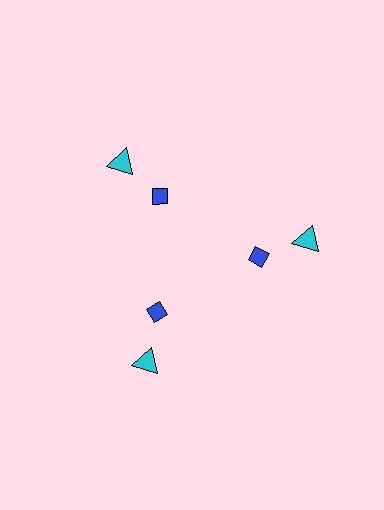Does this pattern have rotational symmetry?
Yes, this pattern has 3-fold rotational symmetry. It looks the same after rotating 120 degrees around the center.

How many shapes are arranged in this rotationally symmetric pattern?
There are 6 shapes, arranged in 3 groups of 2.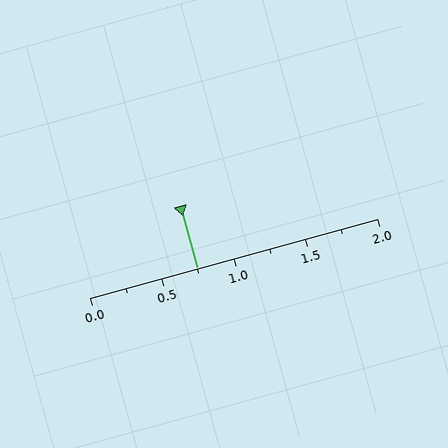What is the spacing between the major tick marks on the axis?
The major ticks are spaced 0.5 apart.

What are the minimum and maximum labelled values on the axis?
The axis runs from 0.0 to 2.0.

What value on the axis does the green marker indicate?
The marker indicates approximately 0.75.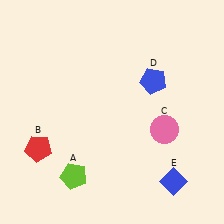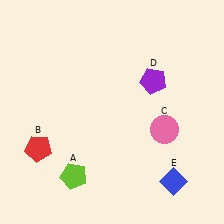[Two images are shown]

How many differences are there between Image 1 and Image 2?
There is 1 difference between the two images.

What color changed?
The pentagon (D) changed from blue in Image 1 to purple in Image 2.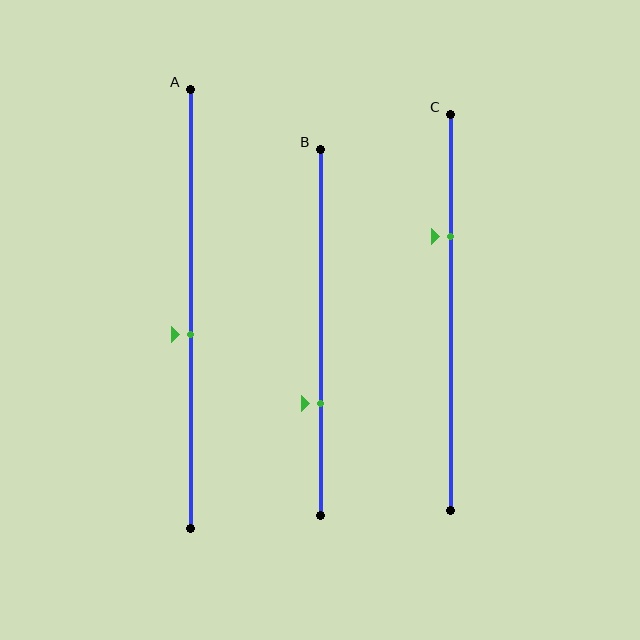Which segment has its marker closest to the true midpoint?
Segment A has its marker closest to the true midpoint.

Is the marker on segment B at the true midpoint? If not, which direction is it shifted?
No, the marker on segment B is shifted downward by about 19% of the segment length.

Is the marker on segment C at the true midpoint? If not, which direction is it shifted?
No, the marker on segment C is shifted upward by about 19% of the segment length.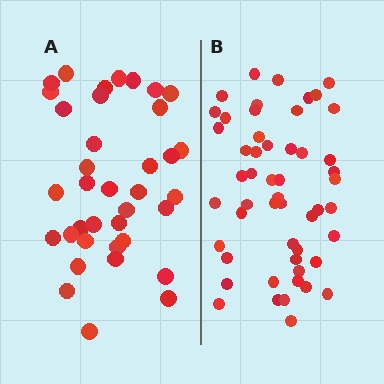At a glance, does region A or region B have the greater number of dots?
Region B (the right region) has more dots.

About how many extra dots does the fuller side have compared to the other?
Region B has approximately 15 more dots than region A.